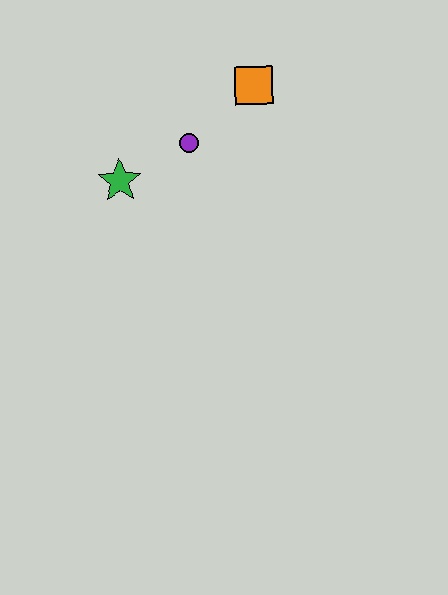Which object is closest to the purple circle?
The green star is closest to the purple circle.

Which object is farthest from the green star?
The orange square is farthest from the green star.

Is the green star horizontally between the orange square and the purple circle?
No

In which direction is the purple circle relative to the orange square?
The purple circle is to the left of the orange square.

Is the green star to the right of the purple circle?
No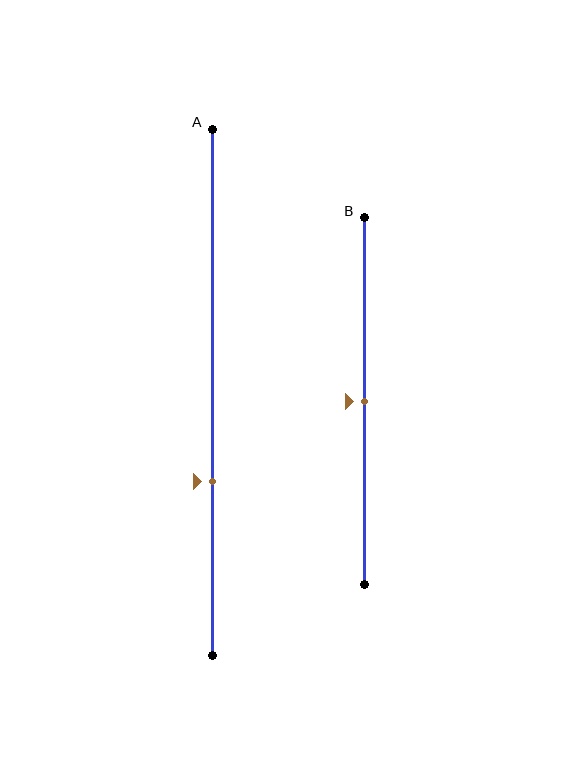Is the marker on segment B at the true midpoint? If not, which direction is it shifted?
Yes, the marker on segment B is at the true midpoint.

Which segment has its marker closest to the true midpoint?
Segment B has its marker closest to the true midpoint.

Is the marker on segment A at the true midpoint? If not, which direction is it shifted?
No, the marker on segment A is shifted downward by about 17% of the segment length.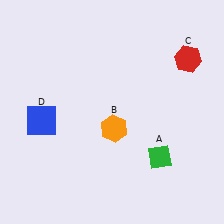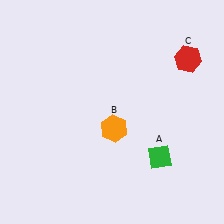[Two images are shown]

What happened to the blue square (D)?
The blue square (D) was removed in Image 2. It was in the bottom-left area of Image 1.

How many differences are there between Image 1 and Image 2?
There is 1 difference between the two images.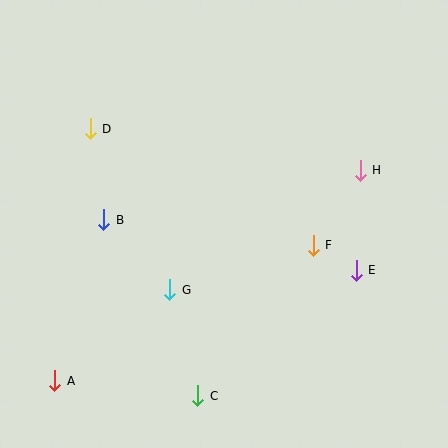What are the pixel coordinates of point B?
Point B is at (104, 220).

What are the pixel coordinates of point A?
Point A is at (55, 381).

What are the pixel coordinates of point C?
Point C is at (198, 396).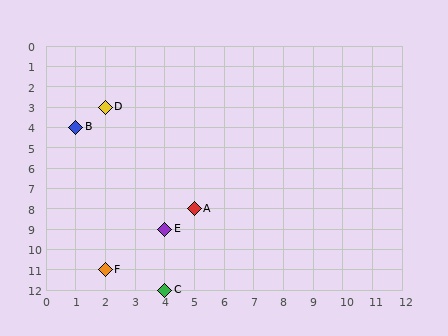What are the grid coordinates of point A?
Point A is at grid coordinates (5, 8).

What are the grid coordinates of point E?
Point E is at grid coordinates (4, 9).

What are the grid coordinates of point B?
Point B is at grid coordinates (1, 4).